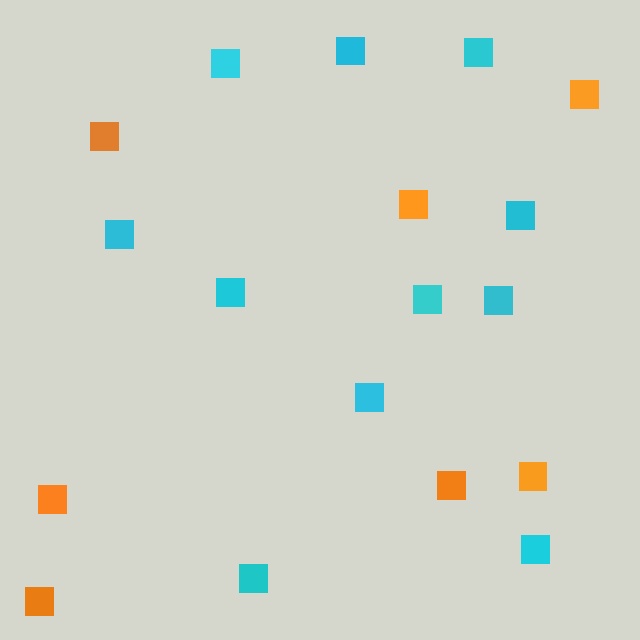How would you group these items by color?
There are 2 groups: one group of orange squares (7) and one group of cyan squares (11).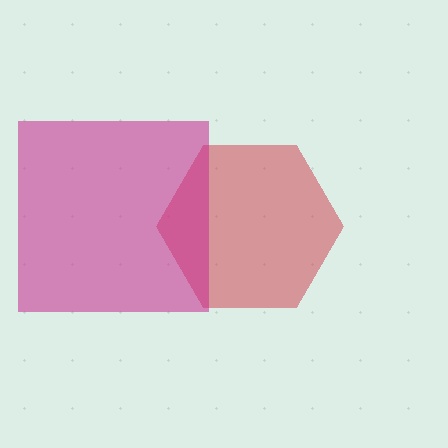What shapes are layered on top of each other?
The layered shapes are: a red hexagon, a magenta square.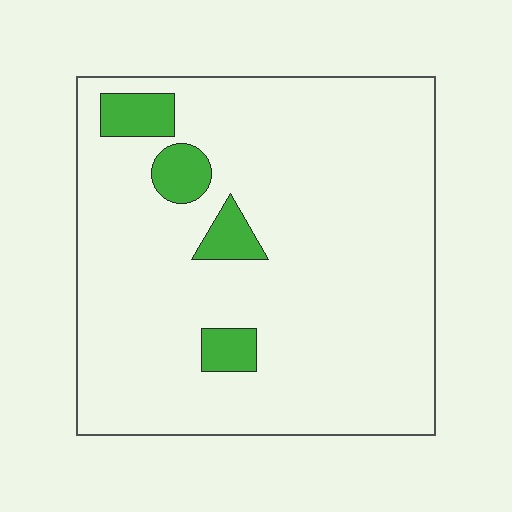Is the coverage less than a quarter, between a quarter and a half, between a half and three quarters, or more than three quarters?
Less than a quarter.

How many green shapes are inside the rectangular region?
4.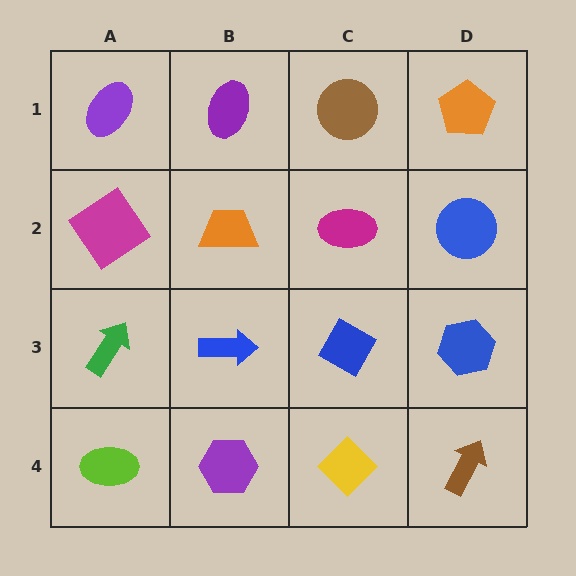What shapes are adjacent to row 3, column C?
A magenta ellipse (row 2, column C), a yellow diamond (row 4, column C), a blue arrow (row 3, column B), a blue hexagon (row 3, column D).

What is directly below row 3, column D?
A brown arrow.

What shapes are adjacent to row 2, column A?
A purple ellipse (row 1, column A), a green arrow (row 3, column A), an orange trapezoid (row 2, column B).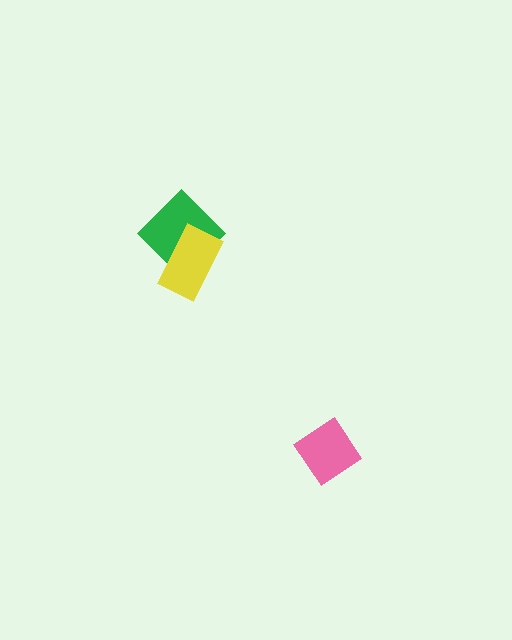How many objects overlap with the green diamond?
1 object overlaps with the green diamond.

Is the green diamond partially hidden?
Yes, it is partially covered by another shape.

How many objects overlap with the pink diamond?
0 objects overlap with the pink diamond.